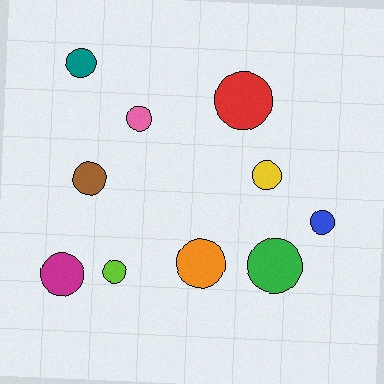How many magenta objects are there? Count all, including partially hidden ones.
There is 1 magenta object.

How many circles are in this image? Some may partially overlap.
There are 10 circles.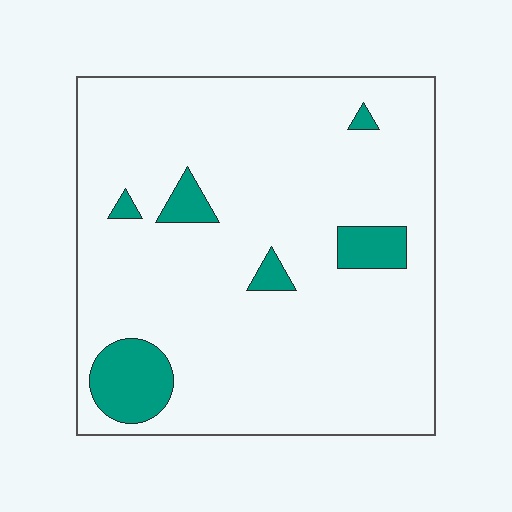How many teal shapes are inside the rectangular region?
6.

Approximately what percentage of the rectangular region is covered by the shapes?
Approximately 10%.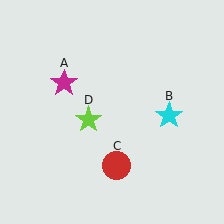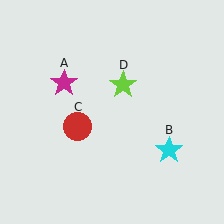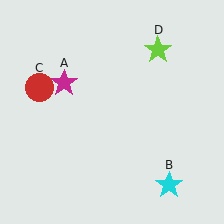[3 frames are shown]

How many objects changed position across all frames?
3 objects changed position: cyan star (object B), red circle (object C), lime star (object D).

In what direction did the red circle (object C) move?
The red circle (object C) moved up and to the left.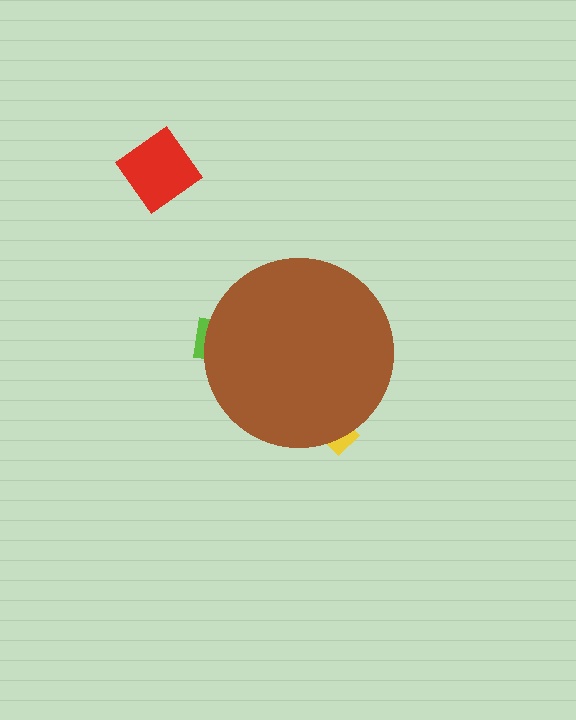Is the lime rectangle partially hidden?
Yes, the lime rectangle is partially hidden behind the brown circle.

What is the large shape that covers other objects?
A brown circle.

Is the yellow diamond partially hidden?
Yes, the yellow diamond is partially hidden behind the brown circle.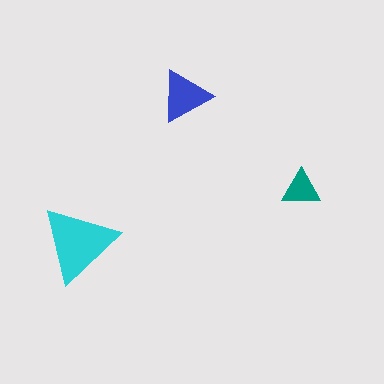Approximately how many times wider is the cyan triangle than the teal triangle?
About 2 times wider.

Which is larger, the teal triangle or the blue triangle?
The blue one.